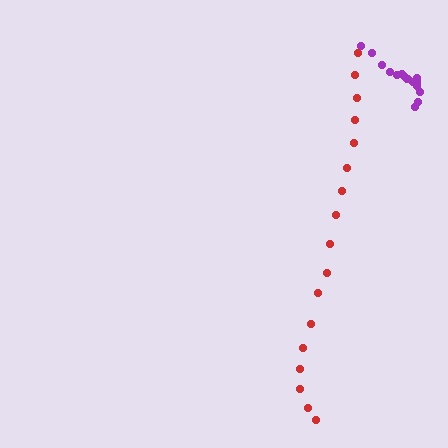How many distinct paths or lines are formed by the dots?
There are 2 distinct paths.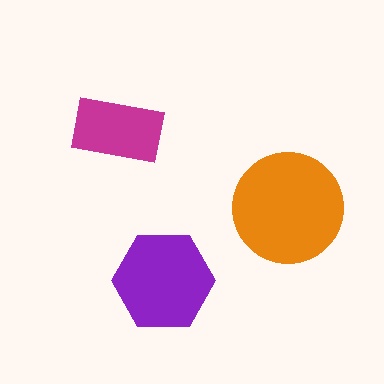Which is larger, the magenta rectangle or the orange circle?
The orange circle.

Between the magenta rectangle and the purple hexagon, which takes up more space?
The purple hexagon.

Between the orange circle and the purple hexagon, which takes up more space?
The orange circle.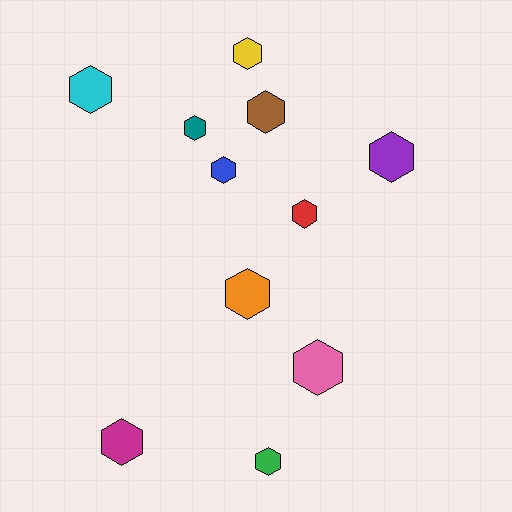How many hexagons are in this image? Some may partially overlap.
There are 11 hexagons.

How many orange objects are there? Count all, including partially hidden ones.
There is 1 orange object.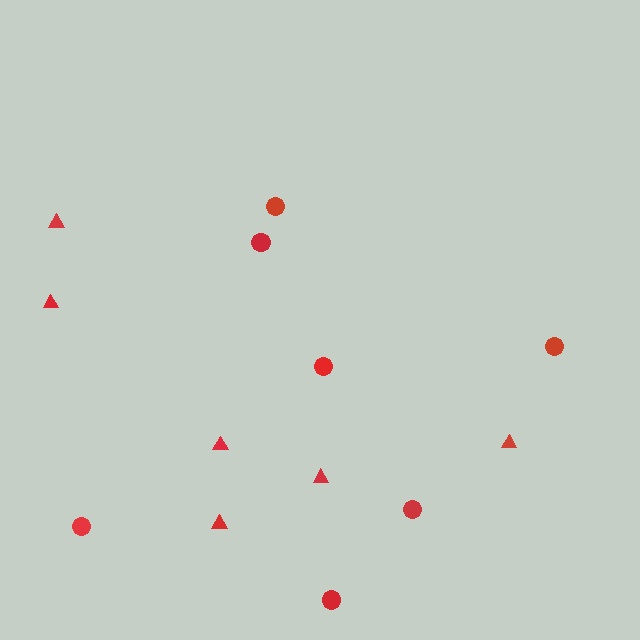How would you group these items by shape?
There are 2 groups: one group of circles (7) and one group of triangles (6).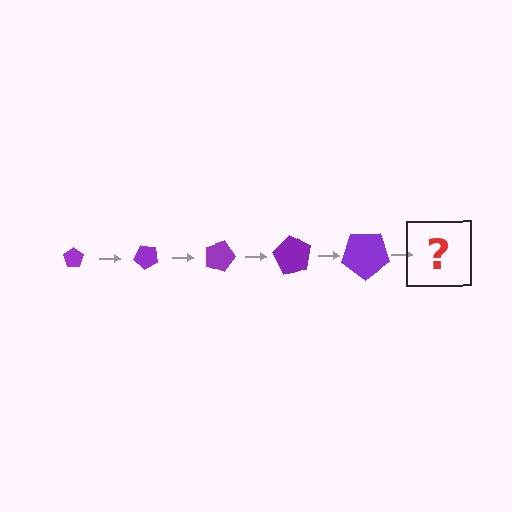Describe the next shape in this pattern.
It should be a pentagon, larger than the previous one and rotated 225 degrees from the start.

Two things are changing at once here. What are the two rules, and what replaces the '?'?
The two rules are that the pentagon grows larger each step and it rotates 45 degrees each step. The '?' should be a pentagon, larger than the previous one and rotated 225 degrees from the start.